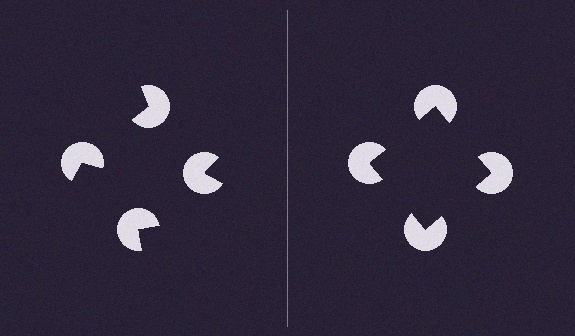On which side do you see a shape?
An illusory square appears on the right side. On the left side the wedge cuts are rotated, so no coherent shape forms.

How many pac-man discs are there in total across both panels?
8 — 4 on each side.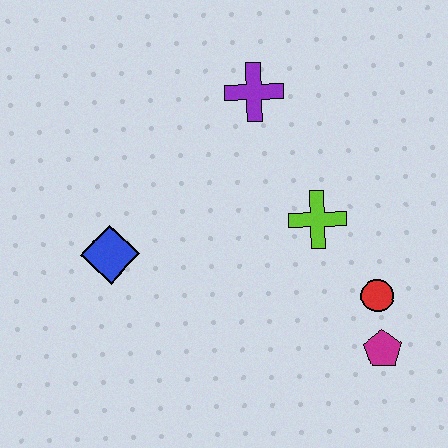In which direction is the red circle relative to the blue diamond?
The red circle is to the right of the blue diamond.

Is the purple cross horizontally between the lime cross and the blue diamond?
Yes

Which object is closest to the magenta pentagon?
The red circle is closest to the magenta pentagon.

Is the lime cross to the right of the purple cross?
Yes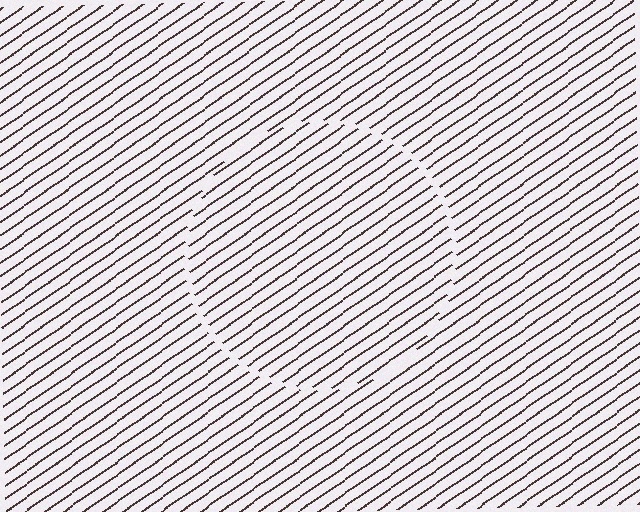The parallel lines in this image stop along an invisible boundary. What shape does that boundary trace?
An illusory circle. The interior of the shape contains the same grating, shifted by half a period — the contour is defined by the phase discontinuity where line-ends from the inner and outer gratings abut.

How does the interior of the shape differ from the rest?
The interior of the shape contains the same grating, shifted by half a period — the contour is defined by the phase discontinuity where line-ends from the inner and outer gratings abut.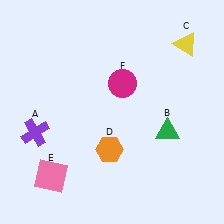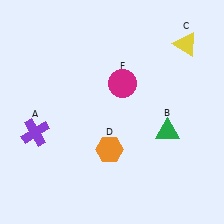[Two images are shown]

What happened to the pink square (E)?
The pink square (E) was removed in Image 2. It was in the bottom-left area of Image 1.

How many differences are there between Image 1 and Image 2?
There is 1 difference between the two images.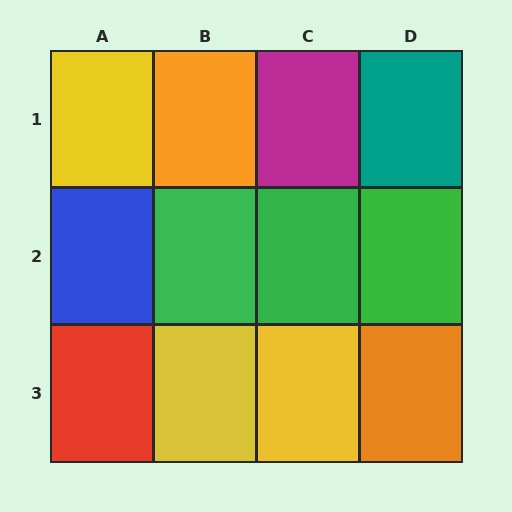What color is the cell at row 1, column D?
Teal.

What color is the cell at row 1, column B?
Orange.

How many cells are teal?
1 cell is teal.